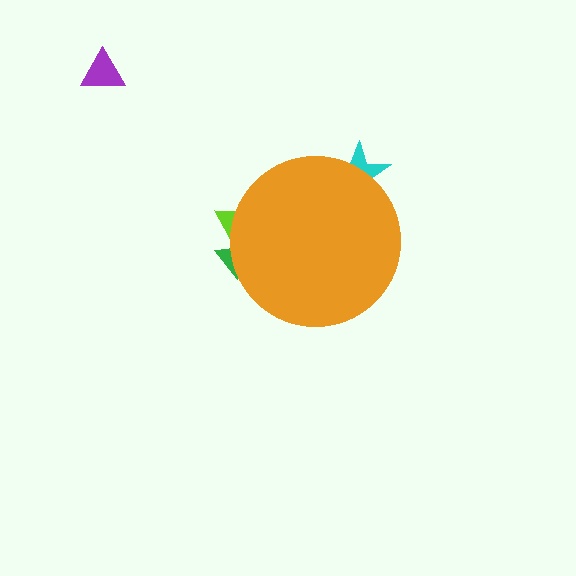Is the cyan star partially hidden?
Yes, the cyan star is partially hidden behind the orange circle.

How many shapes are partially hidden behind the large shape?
3 shapes are partially hidden.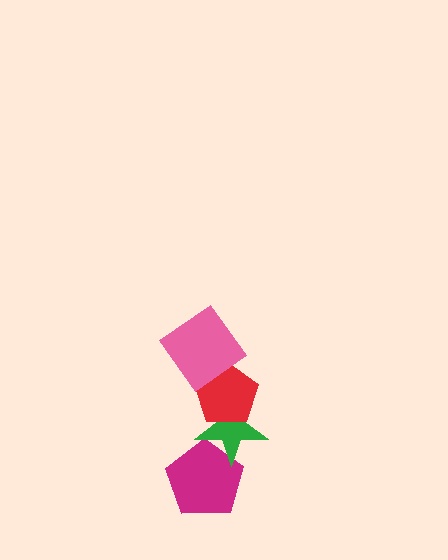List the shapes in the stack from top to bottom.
From top to bottom: the pink diamond, the red pentagon, the green star, the magenta pentagon.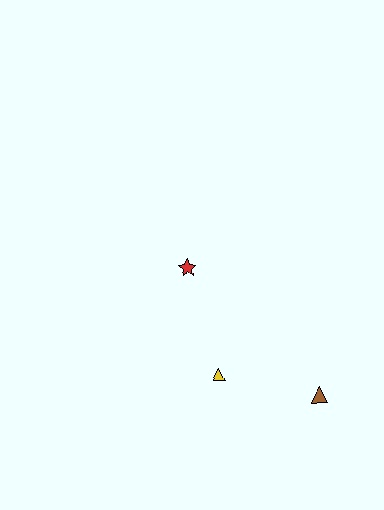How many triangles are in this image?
There are 2 triangles.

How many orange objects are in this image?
There are no orange objects.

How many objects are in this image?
There are 3 objects.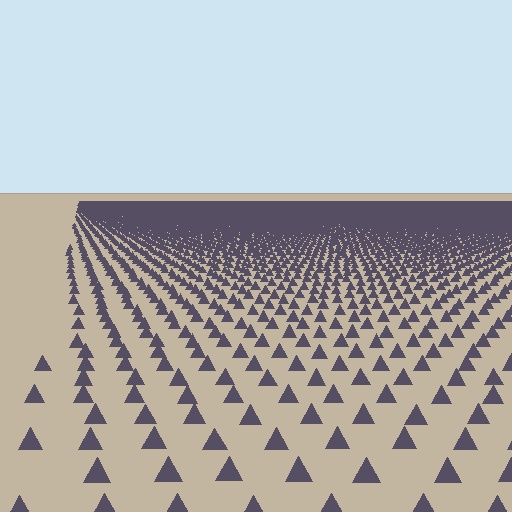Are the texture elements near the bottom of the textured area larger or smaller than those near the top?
Larger. Near the bottom, elements are closer to the viewer and appear at a bigger on-screen size.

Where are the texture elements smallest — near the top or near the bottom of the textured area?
Near the top.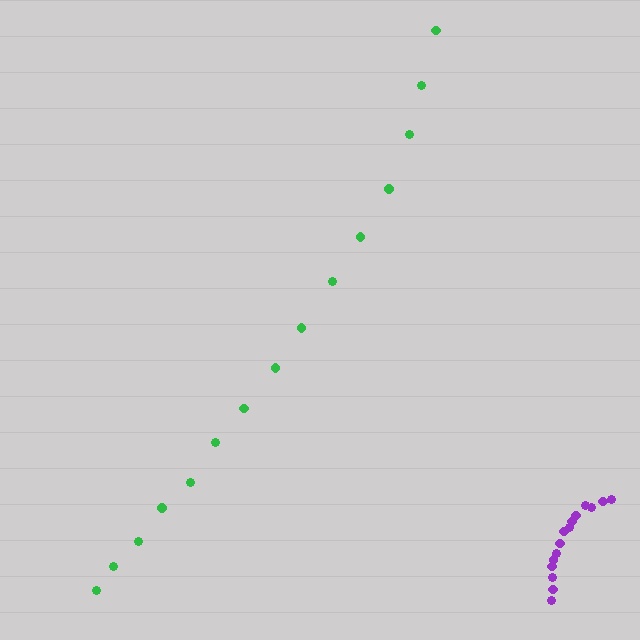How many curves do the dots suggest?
There are 2 distinct paths.